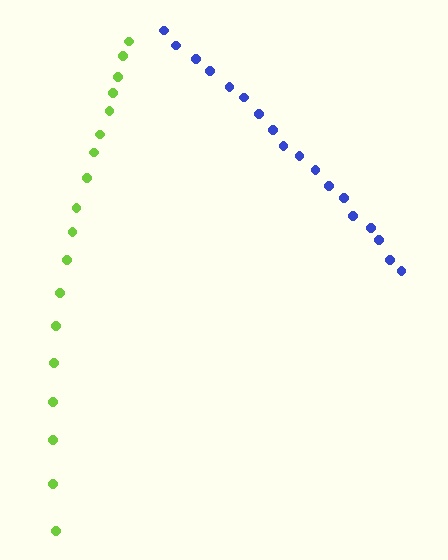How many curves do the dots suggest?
There are 2 distinct paths.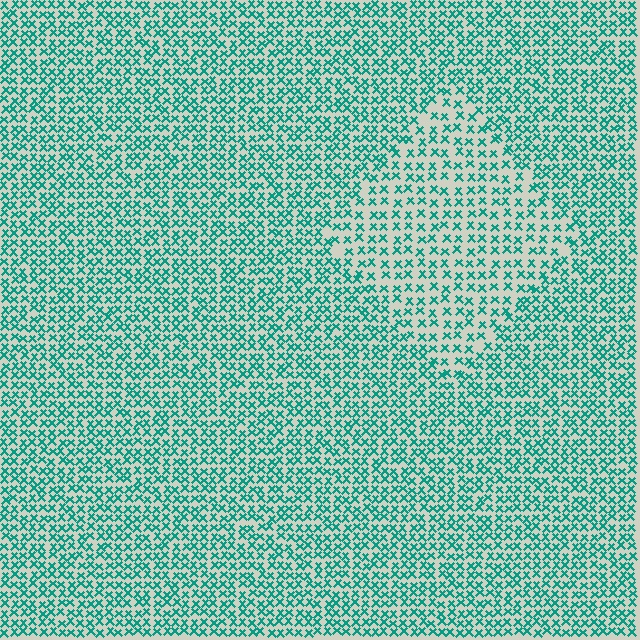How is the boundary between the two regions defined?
The boundary is defined by a change in element density (approximately 1.7x ratio). All elements are the same color, size, and shape.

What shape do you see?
I see a diamond.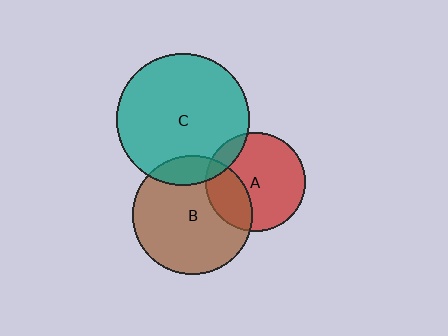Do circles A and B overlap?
Yes.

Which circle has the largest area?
Circle C (teal).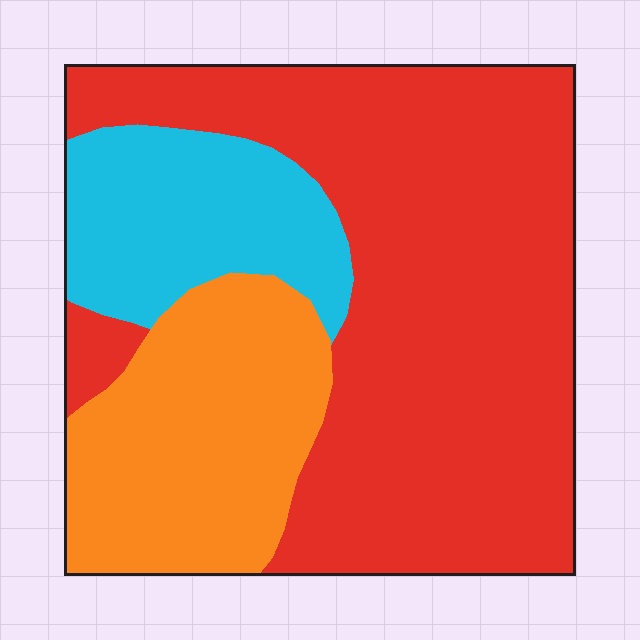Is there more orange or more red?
Red.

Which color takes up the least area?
Cyan, at roughly 15%.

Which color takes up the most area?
Red, at roughly 60%.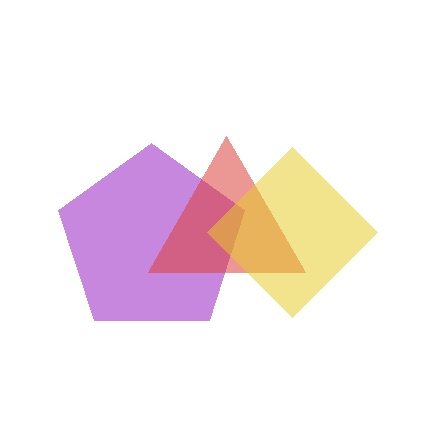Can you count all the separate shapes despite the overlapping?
Yes, there are 3 separate shapes.